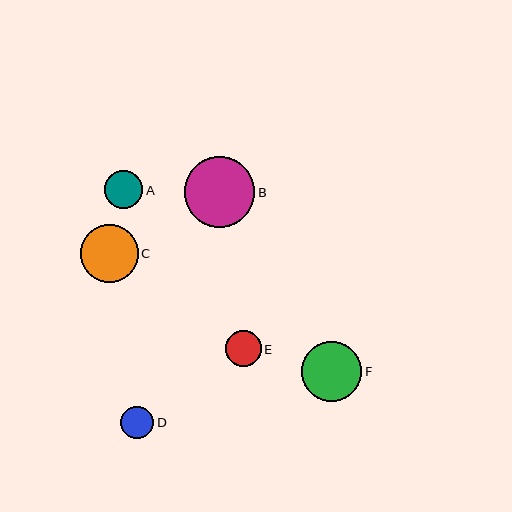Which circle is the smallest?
Circle D is the smallest with a size of approximately 33 pixels.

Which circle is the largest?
Circle B is the largest with a size of approximately 71 pixels.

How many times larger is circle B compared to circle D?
Circle B is approximately 2.2 times the size of circle D.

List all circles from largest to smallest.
From largest to smallest: B, F, C, A, E, D.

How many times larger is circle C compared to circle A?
Circle C is approximately 1.5 times the size of circle A.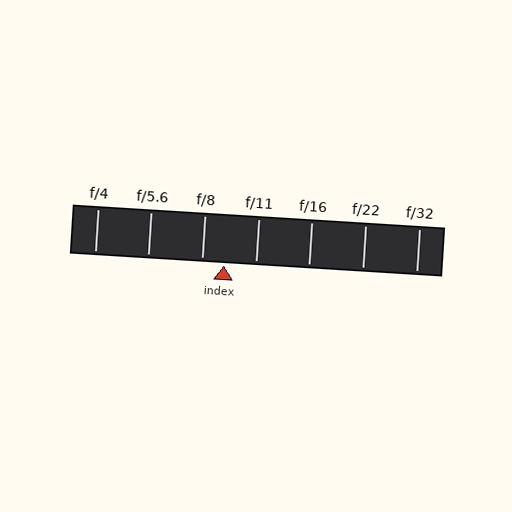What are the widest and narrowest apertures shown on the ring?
The widest aperture shown is f/4 and the narrowest is f/32.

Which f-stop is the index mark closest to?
The index mark is closest to f/8.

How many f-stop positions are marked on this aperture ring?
There are 7 f-stop positions marked.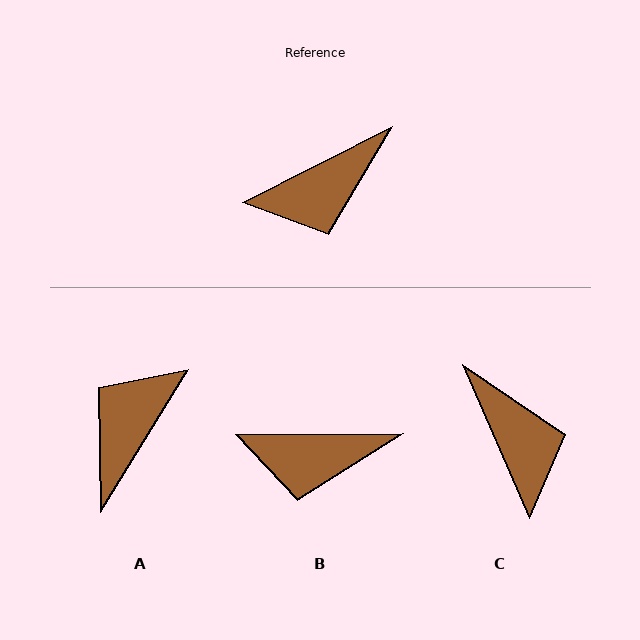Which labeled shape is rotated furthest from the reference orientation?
A, about 148 degrees away.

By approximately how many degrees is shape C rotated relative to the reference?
Approximately 86 degrees counter-clockwise.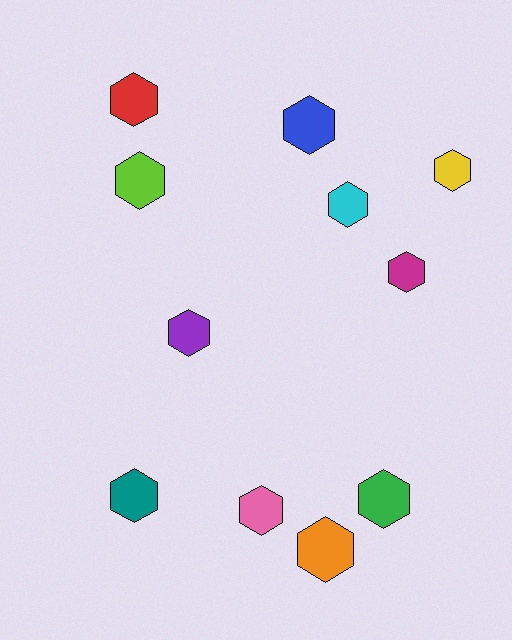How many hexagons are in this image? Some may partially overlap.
There are 11 hexagons.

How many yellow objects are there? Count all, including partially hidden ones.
There is 1 yellow object.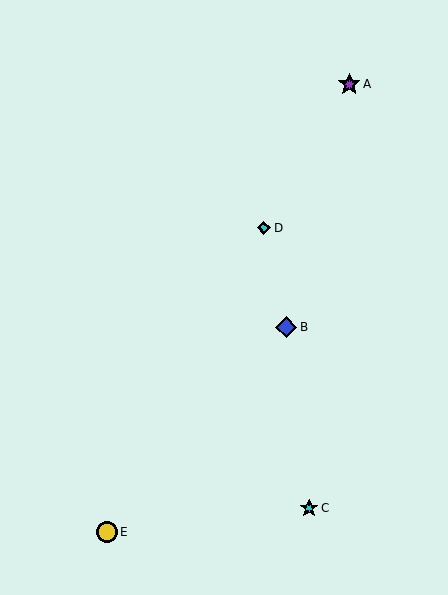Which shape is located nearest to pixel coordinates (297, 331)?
The blue diamond (labeled B) at (286, 327) is nearest to that location.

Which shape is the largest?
The purple star (labeled A) is the largest.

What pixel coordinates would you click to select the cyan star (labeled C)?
Click at (309, 508) to select the cyan star C.